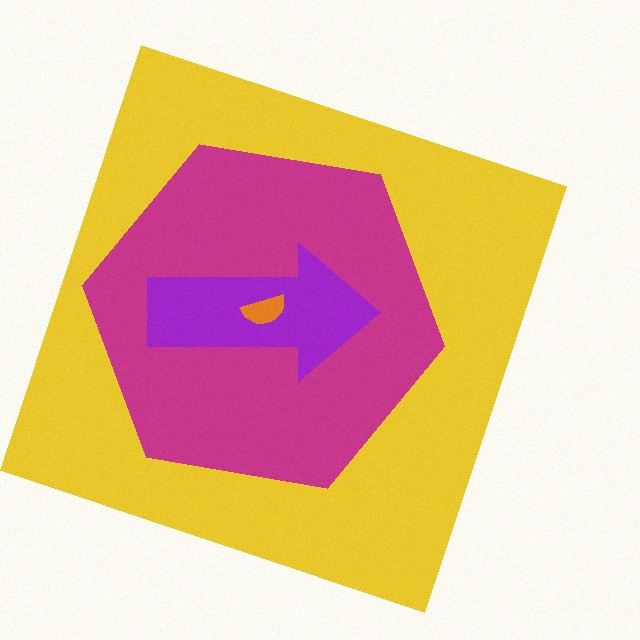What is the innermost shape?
The orange semicircle.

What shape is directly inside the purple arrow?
The orange semicircle.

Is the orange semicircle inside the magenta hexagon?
Yes.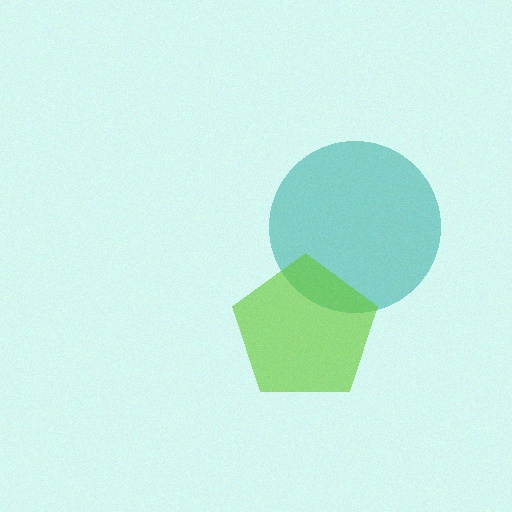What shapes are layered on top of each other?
The layered shapes are: a teal circle, a lime pentagon.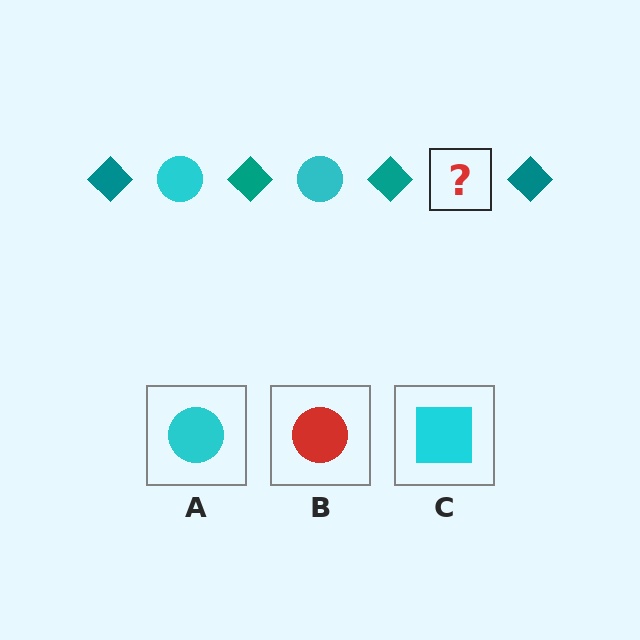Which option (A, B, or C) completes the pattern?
A.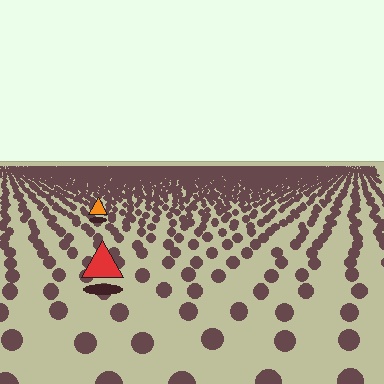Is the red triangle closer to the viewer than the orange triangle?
Yes. The red triangle is closer — you can tell from the texture gradient: the ground texture is coarser near it.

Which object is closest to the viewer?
The red triangle is closest. The texture marks near it are larger and more spread out.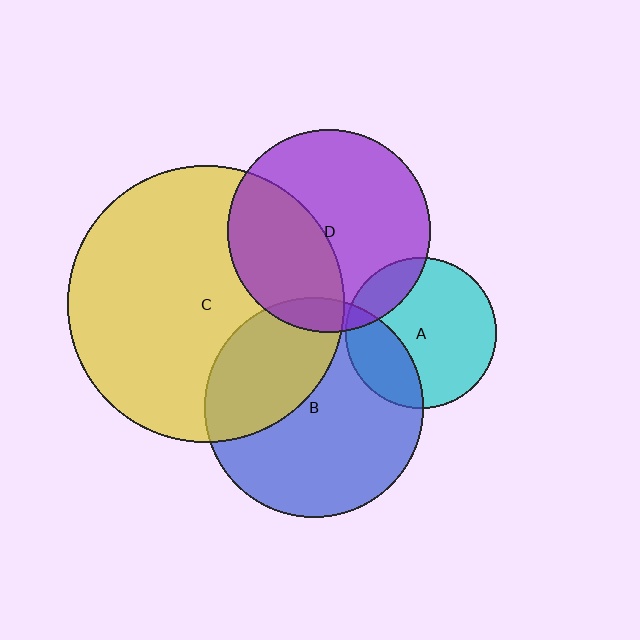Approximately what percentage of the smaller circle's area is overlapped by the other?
Approximately 40%.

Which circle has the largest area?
Circle C (yellow).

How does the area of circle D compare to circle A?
Approximately 1.8 times.